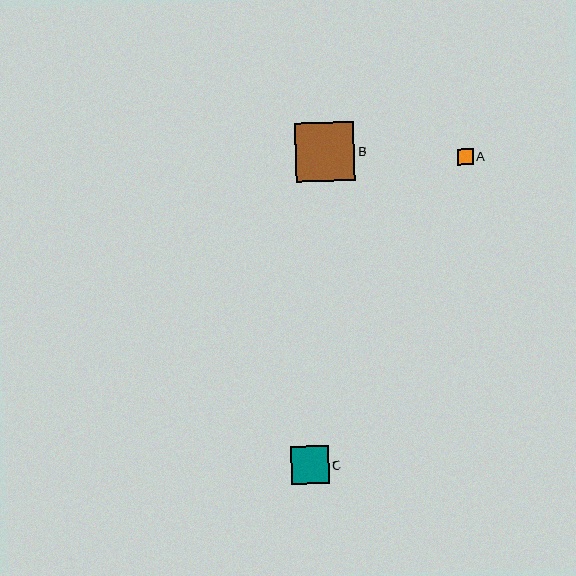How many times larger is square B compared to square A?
Square B is approximately 3.8 times the size of square A.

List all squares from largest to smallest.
From largest to smallest: B, C, A.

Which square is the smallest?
Square A is the smallest with a size of approximately 16 pixels.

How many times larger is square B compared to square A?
Square B is approximately 3.8 times the size of square A.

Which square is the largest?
Square B is the largest with a size of approximately 59 pixels.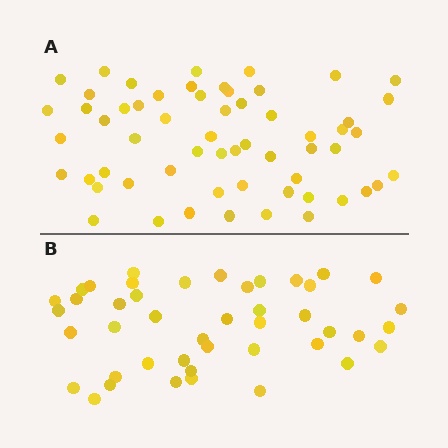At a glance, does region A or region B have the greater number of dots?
Region A (the top region) has more dots.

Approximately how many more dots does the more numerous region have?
Region A has approximately 15 more dots than region B.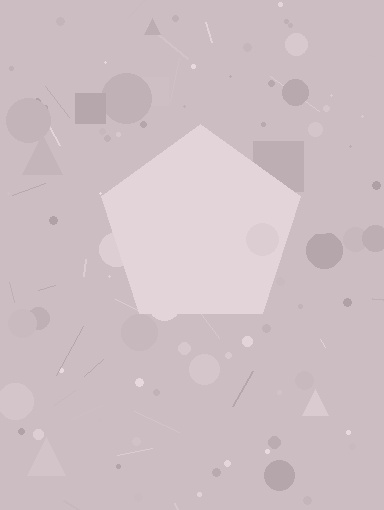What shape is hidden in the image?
A pentagon is hidden in the image.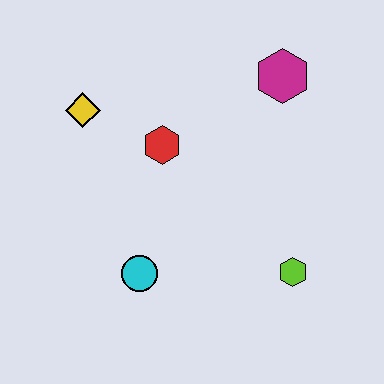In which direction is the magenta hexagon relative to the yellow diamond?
The magenta hexagon is to the right of the yellow diamond.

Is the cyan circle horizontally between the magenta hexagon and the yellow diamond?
Yes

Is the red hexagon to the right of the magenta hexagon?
No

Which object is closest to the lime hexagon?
The cyan circle is closest to the lime hexagon.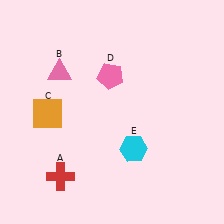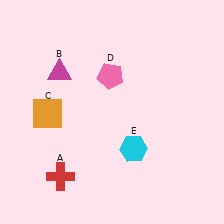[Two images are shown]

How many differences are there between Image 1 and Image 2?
There is 1 difference between the two images.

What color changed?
The triangle (B) changed from pink in Image 1 to magenta in Image 2.